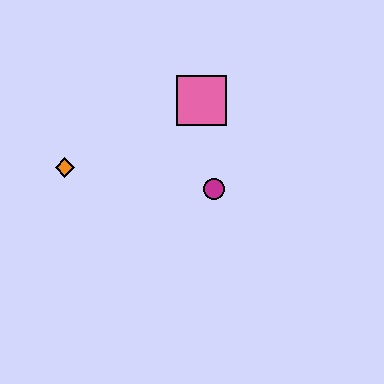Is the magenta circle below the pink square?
Yes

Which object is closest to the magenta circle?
The pink square is closest to the magenta circle.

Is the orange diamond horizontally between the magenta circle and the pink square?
No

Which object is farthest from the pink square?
The orange diamond is farthest from the pink square.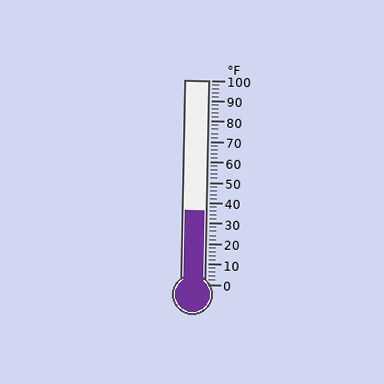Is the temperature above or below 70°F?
The temperature is below 70°F.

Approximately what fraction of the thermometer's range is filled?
The thermometer is filled to approximately 35% of its range.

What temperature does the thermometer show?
The thermometer shows approximately 36°F.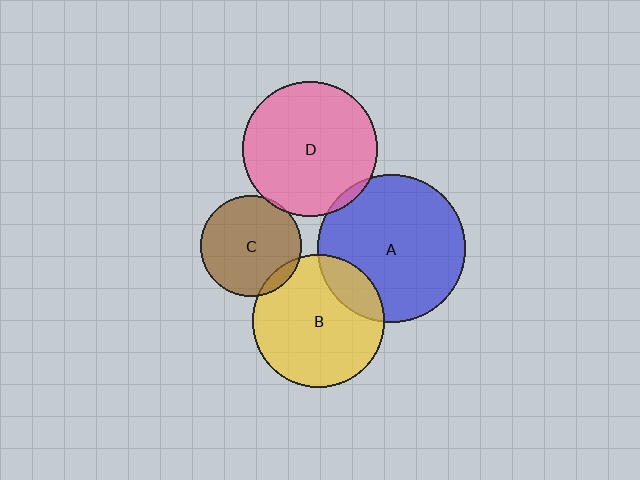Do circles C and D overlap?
Yes.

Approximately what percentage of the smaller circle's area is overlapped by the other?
Approximately 5%.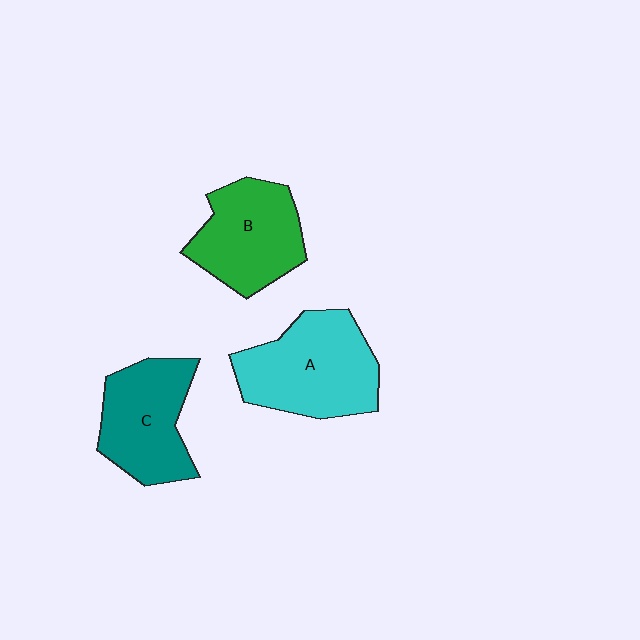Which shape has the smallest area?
Shape C (teal).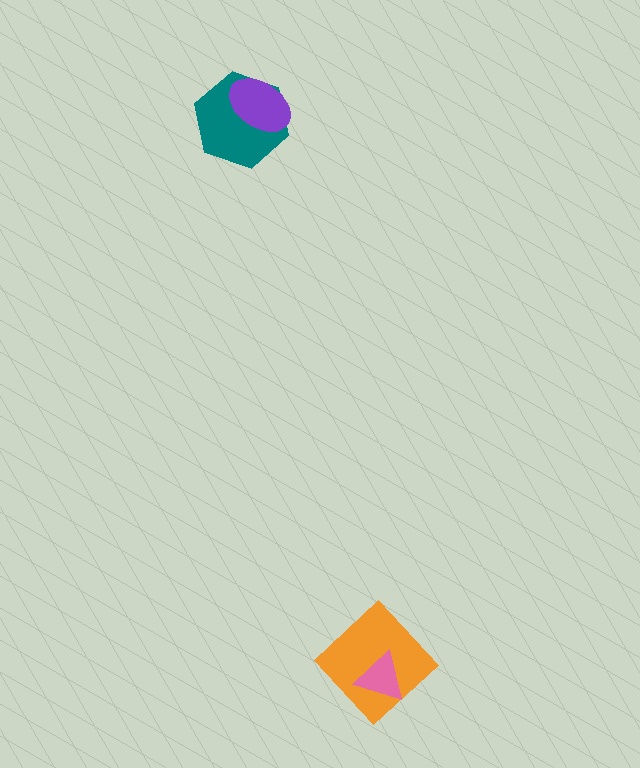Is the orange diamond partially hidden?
Yes, it is partially covered by another shape.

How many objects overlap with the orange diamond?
1 object overlaps with the orange diamond.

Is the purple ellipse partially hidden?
No, no other shape covers it.